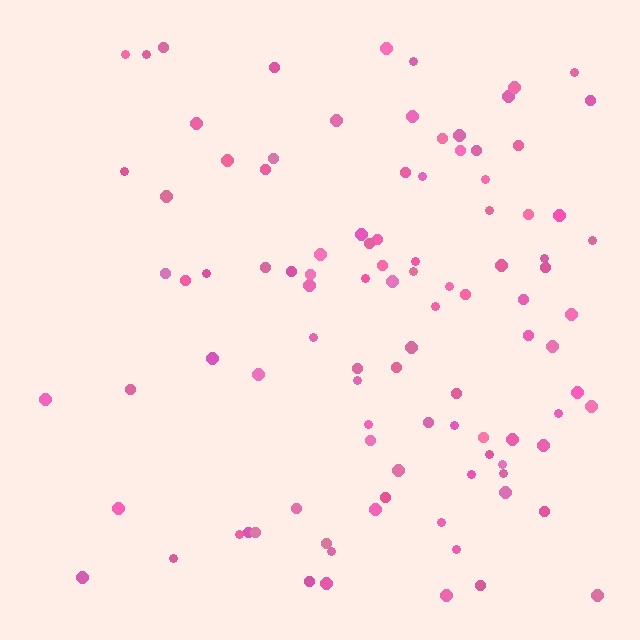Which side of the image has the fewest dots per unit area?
The left.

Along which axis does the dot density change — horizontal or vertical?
Horizontal.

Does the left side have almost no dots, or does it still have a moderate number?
Still a moderate number, just noticeably fewer than the right.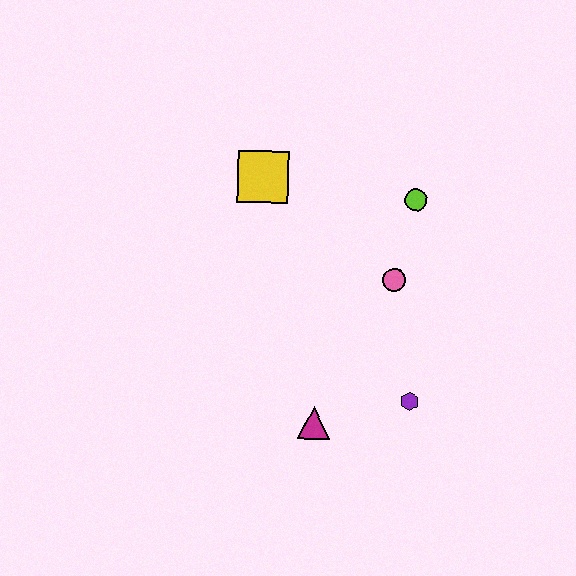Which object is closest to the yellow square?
The lime circle is closest to the yellow square.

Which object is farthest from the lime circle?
The magenta triangle is farthest from the lime circle.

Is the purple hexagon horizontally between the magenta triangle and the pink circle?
No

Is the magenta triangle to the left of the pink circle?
Yes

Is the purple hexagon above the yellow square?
No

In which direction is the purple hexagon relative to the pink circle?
The purple hexagon is below the pink circle.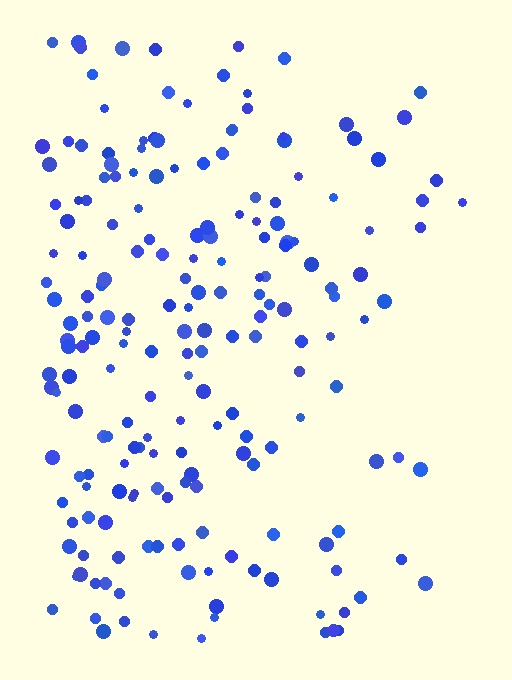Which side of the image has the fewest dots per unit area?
The right.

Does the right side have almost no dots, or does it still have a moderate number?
Still a moderate number, just noticeably fewer than the left.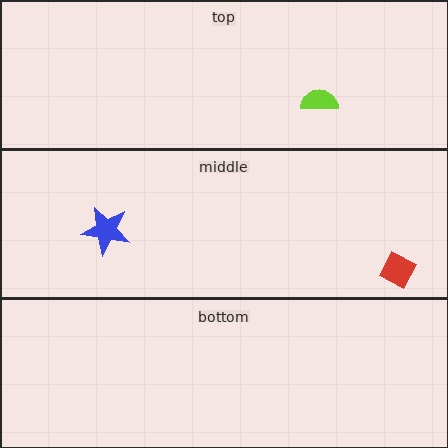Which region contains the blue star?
The middle region.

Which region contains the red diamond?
The middle region.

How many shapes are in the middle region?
2.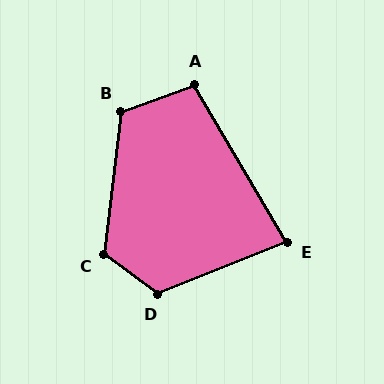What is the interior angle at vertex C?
Approximately 120 degrees (obtuse).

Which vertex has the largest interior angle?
D, at approximately 122 degrees.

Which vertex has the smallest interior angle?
E, at approximately 81 degrees.